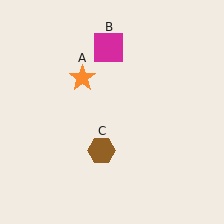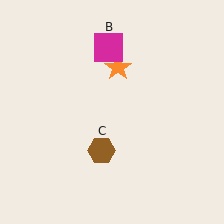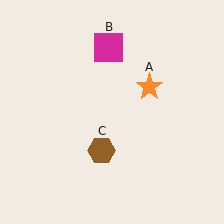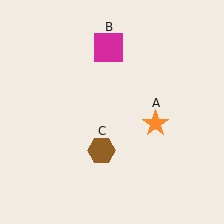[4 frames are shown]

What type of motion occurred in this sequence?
The orange star (object A) rotated clockwise around the center of the scene.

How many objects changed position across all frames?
1 object changed position: orange star (object A).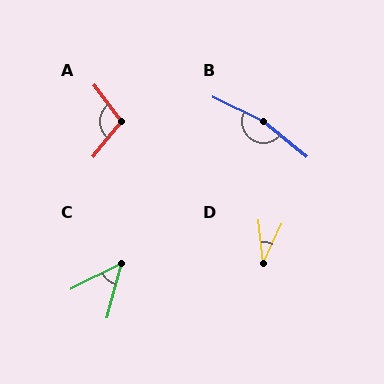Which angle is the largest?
B, at approximately 166 degrees.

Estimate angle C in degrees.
Approximately 48 degrees.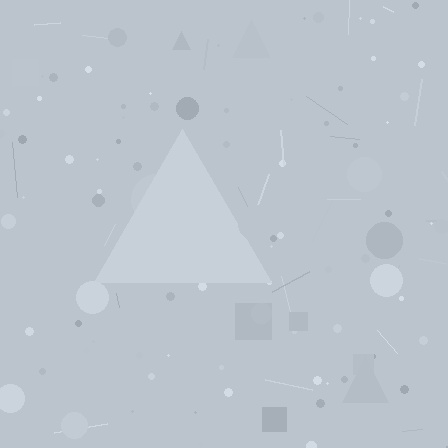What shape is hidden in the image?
A triangle is hidden in the image.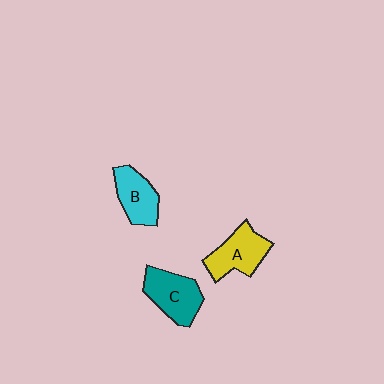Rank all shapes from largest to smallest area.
From largest to smallest: C (teal), A (yellow), B (cyan).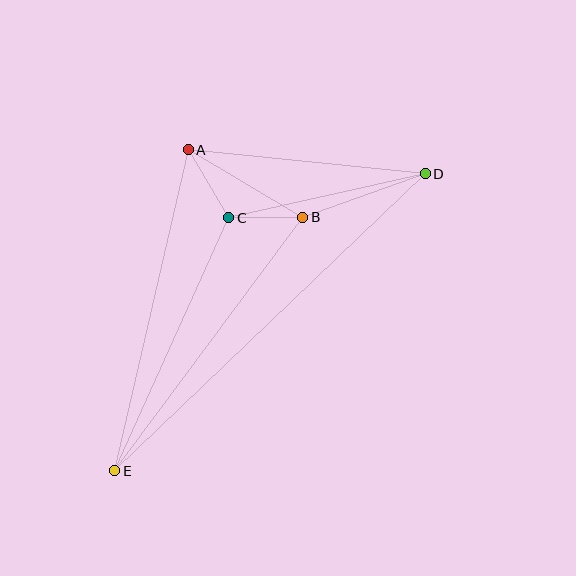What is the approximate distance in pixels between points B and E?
The distance between B and E is approximately 315 pixels.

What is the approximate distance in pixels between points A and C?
The distance between A and C is approximately 79 pixels.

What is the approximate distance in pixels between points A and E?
The distance between A and E is approximately 329 pixels.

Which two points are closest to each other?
Points B and C are closest to each other.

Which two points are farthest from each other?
Points D and E are farthest from each other.